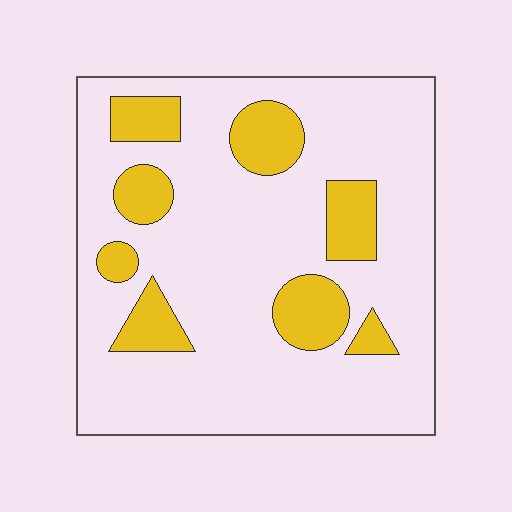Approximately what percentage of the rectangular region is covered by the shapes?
Approximately 20%.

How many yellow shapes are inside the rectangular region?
8.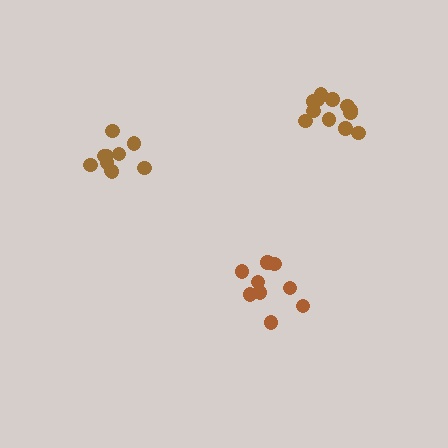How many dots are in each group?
Group 1: 12 dots, Group 2: 9 dots, Group 3: 10 dots (31 total).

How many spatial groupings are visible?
There are 3 spatial groupings.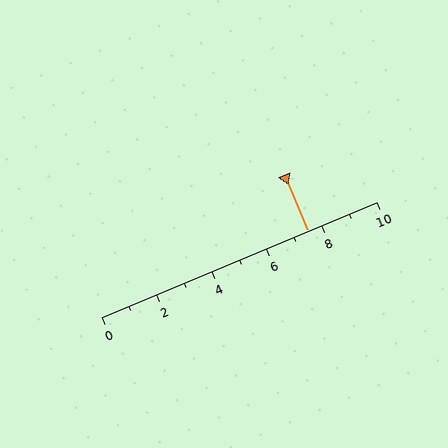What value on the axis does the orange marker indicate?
The marker indicates approximately 7.5.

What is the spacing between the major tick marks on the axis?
The major ticks are spaced 2 apart.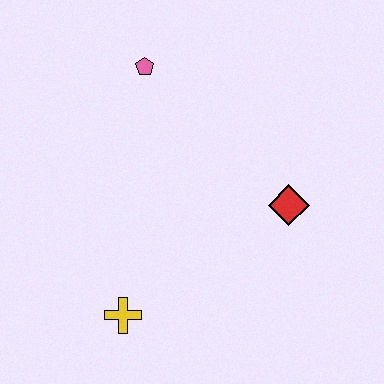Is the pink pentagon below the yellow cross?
No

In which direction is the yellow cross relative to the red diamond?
The yellow cross is to the left of the red diamond.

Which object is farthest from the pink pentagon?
The yellow cross is farthest from the pink pentagon.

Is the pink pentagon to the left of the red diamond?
Yes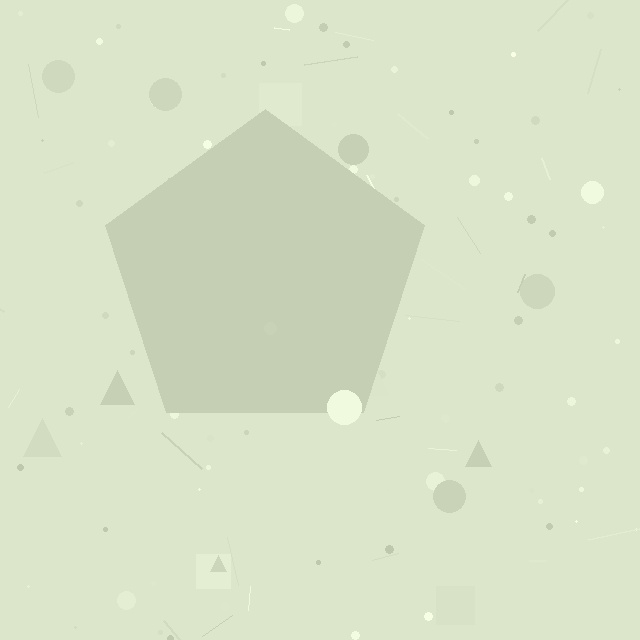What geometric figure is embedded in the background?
A pentagon is embedded in the background.